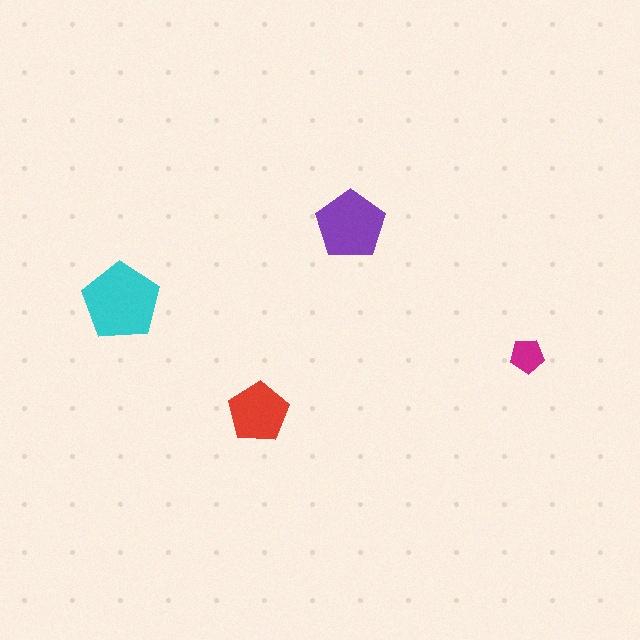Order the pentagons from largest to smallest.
the cyan one, the purple one, the red one, the magenta one.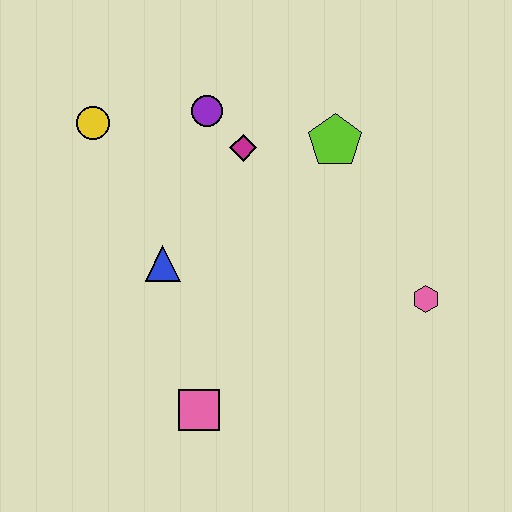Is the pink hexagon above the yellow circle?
No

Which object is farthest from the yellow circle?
The pink hexagon is farthest from the yellow circle.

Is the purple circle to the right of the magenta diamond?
No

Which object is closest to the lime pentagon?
The magenta diamond is closest to the lime pentagon.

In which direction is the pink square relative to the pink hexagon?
The pink square is to the left of the pink hexagon.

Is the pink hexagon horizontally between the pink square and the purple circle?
No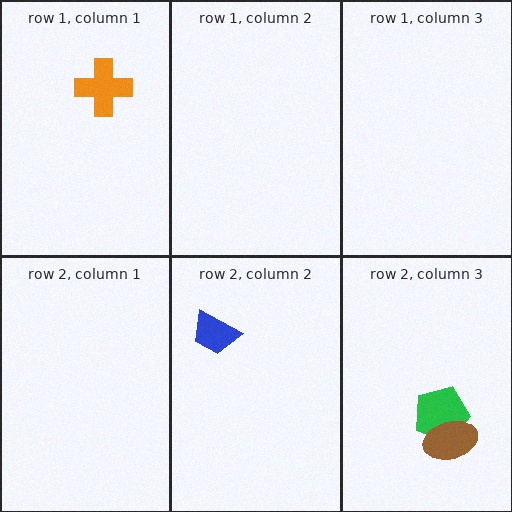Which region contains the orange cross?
The row 1, column 1 region.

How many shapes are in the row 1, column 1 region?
1.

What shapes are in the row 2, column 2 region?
The blue trapezoid.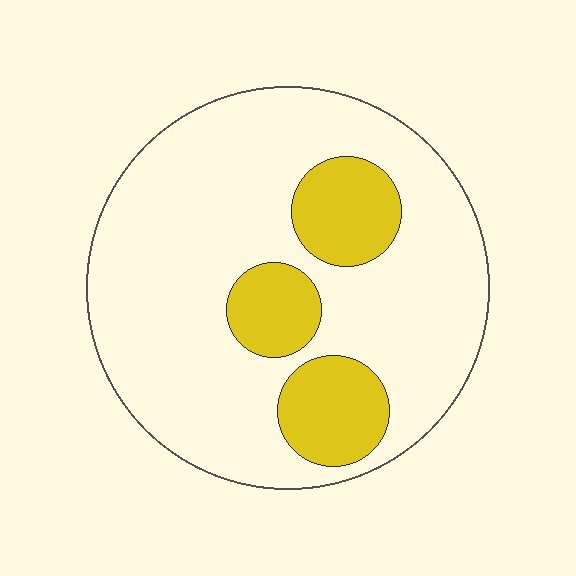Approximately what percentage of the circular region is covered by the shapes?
Approximately 20%.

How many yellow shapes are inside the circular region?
3.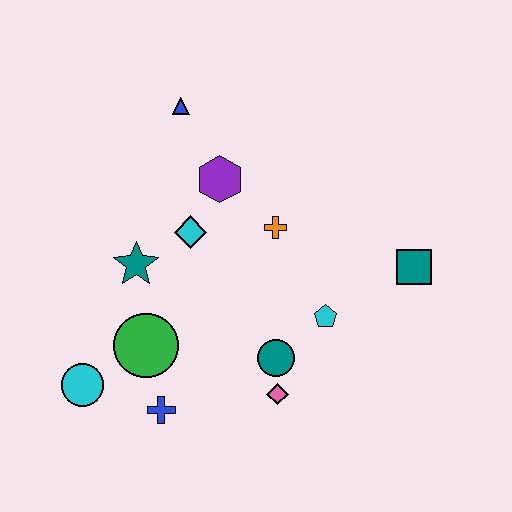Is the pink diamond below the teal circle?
Yes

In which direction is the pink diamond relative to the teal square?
The pink diamond is to the left of the teal square.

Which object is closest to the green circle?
The blue cross is closest to the green circle.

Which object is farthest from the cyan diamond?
The teal square is farthest from the cyan diamond.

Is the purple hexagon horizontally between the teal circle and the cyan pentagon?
No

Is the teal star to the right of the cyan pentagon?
No